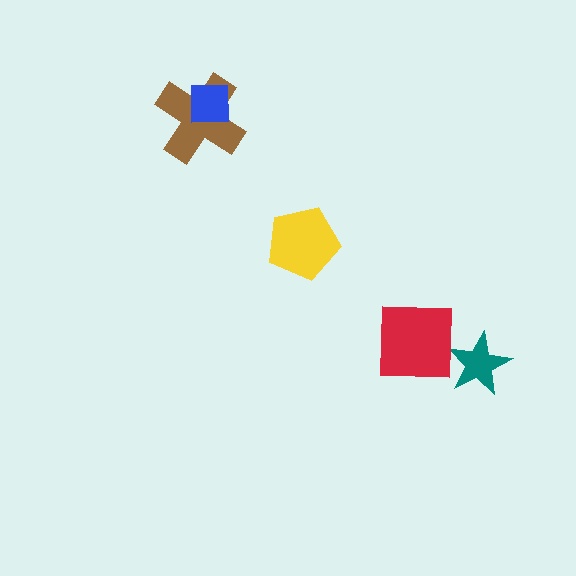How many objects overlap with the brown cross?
1 object overlaps with the brown cross.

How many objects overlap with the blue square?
1 object overlaps with the blue square.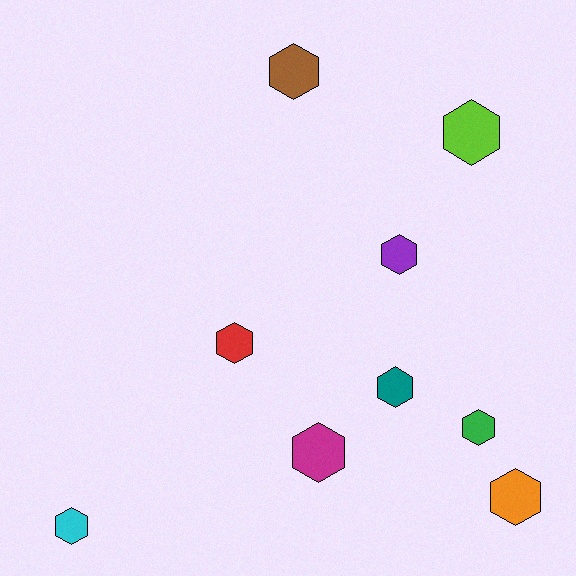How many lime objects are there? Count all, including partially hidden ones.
There is 1 lime object.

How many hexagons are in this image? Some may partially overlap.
There are 9 hexagons.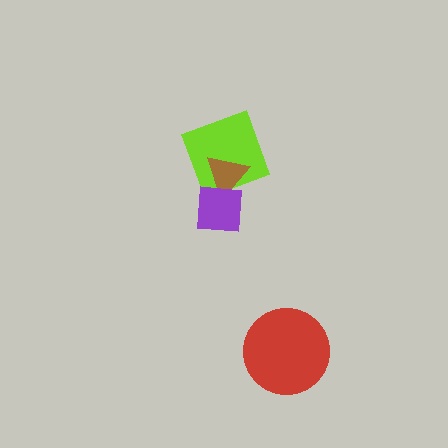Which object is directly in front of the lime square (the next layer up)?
The brown triangle is directly in front of the lime square.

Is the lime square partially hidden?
Yes, it is partially covered by another shape.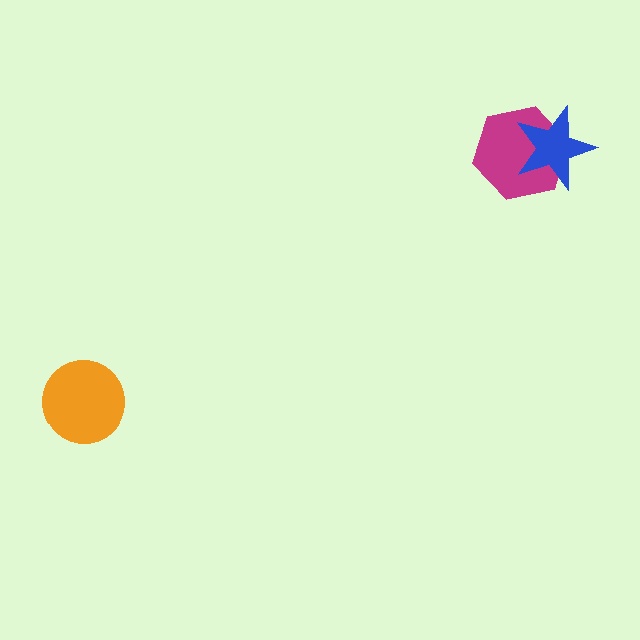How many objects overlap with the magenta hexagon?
1 object overlaps with the magenta hexagon.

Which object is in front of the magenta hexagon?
The blue star is in front of the magenta hexagon.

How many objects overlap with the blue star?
1 object overlaps with the blue star.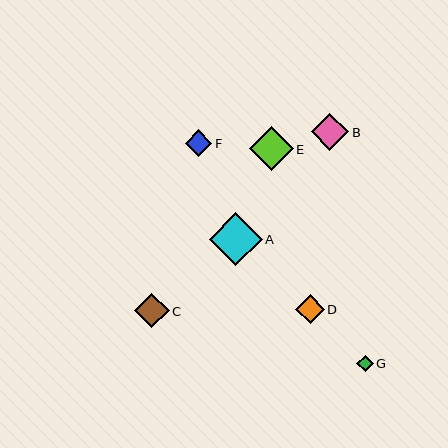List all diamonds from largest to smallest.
From largest to smallest: A, E, B, C, D, F, G.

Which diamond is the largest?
Diamond A is the largest with a size of approximately 53 pixels.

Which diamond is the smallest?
Diamond G is the smallest with a size of approximately 16 pixels.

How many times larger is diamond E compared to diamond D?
Diamond E is approximately 1.5 times the size of diamond D.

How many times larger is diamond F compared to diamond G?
Diamond F is approximately 1.6 times the size of diamond G.